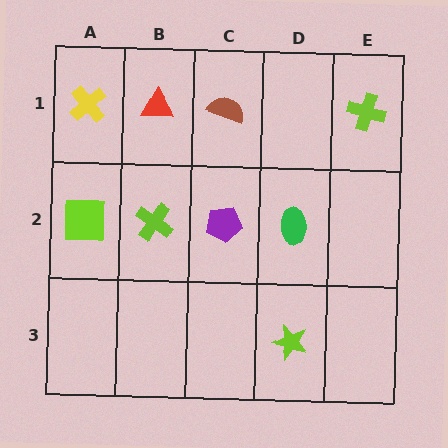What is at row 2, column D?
A green ellipse.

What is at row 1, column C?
A brown semicircle.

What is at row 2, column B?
A lime cross.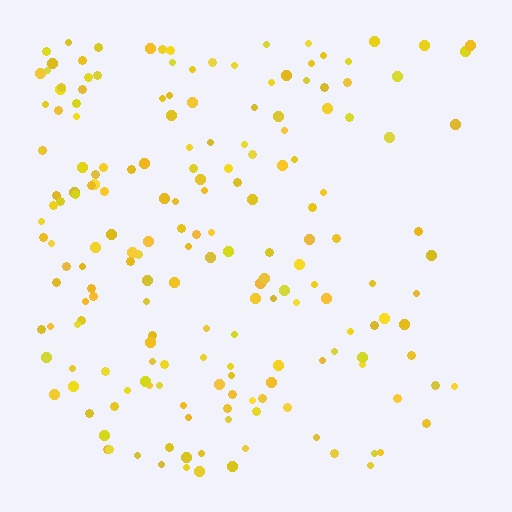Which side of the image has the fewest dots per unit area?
The right.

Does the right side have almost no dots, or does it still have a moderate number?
Still a moderate number, just noticeably fewer than the left.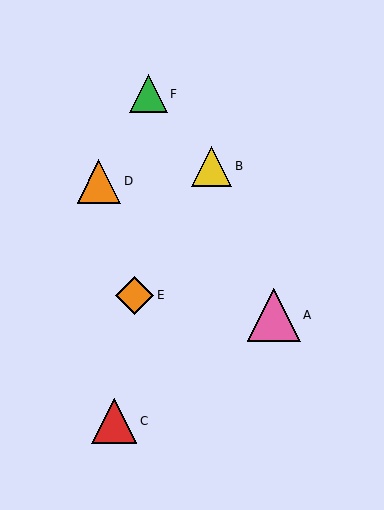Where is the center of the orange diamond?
The center of the orange diamond is at (135, 295).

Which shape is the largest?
The pink triangle (labeled A) is the largest.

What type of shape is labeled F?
Shape F is a green triangle.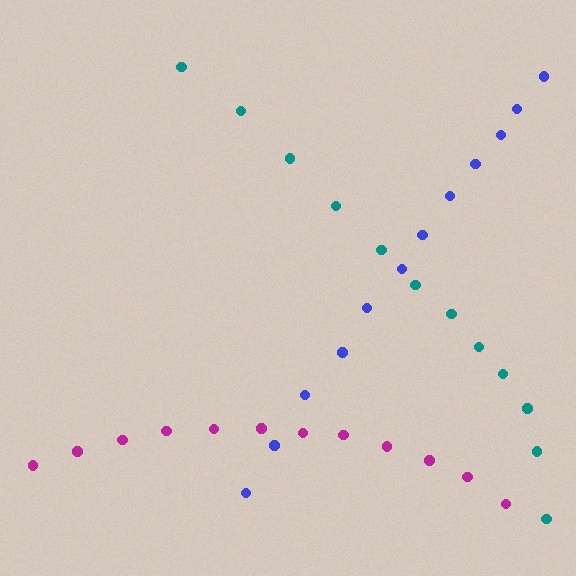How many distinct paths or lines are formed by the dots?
There are 3 distinct paths.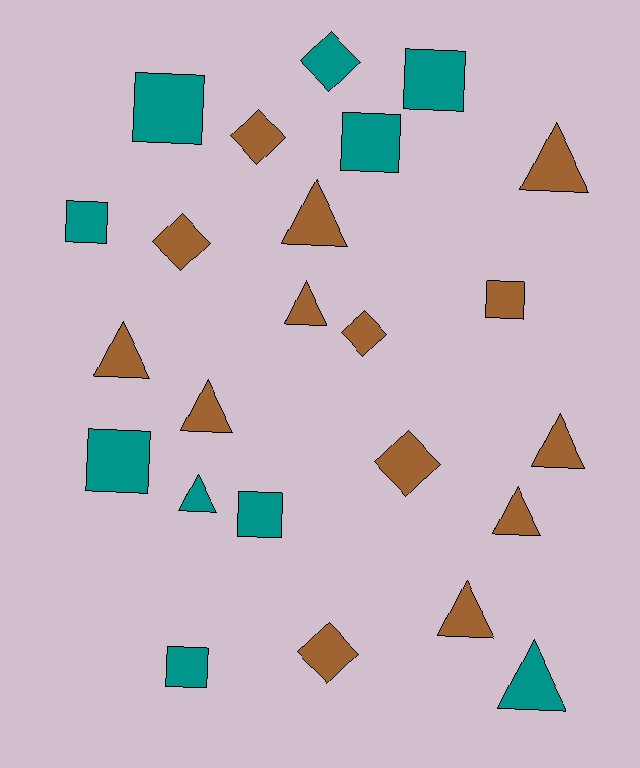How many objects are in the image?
There are 24 objects.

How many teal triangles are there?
There are 2 teal triangles.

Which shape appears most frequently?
Triangle, with 10 objects.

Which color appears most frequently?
Brown, with 14 objects.